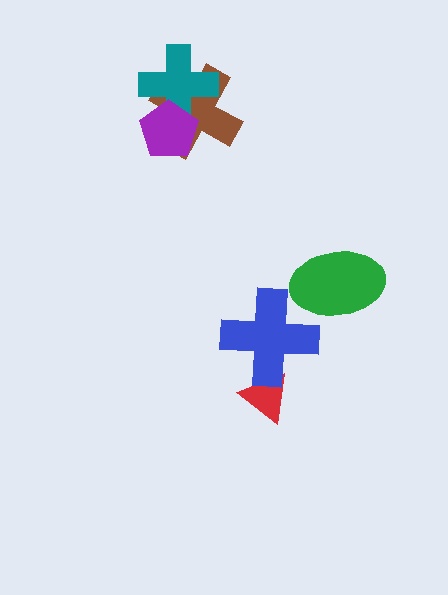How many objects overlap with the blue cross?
2 objects overlap with the blue cross.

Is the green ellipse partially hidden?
Yes, it is partially covered by another shape.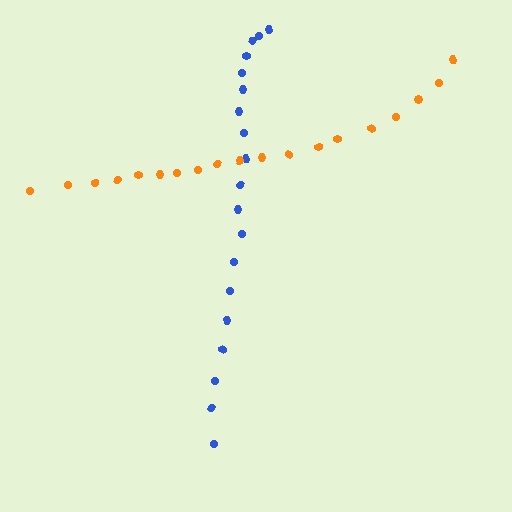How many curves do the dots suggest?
There are 2 distinct paths.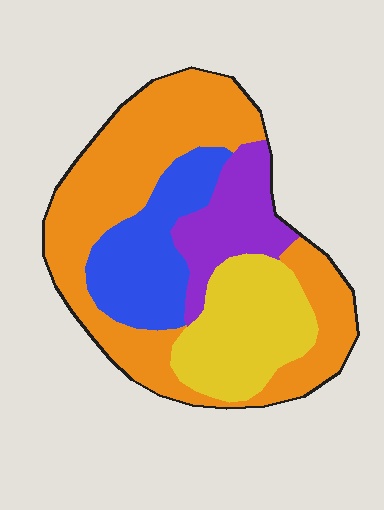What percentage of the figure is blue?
Blue takes up less than a quarter of the figure.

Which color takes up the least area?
Purple, at roughly 15%.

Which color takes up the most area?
Orange, at roughly 45%.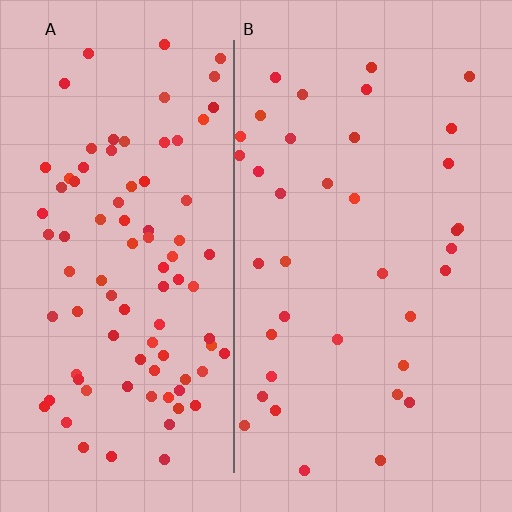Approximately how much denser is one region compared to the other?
Approximately 2.4× — region A over region B.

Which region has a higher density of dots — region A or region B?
A (the left).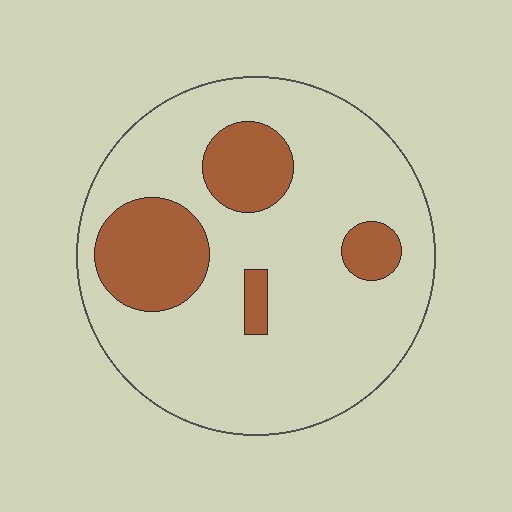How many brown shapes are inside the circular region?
4.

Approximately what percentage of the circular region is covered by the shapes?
Approximately 20%.